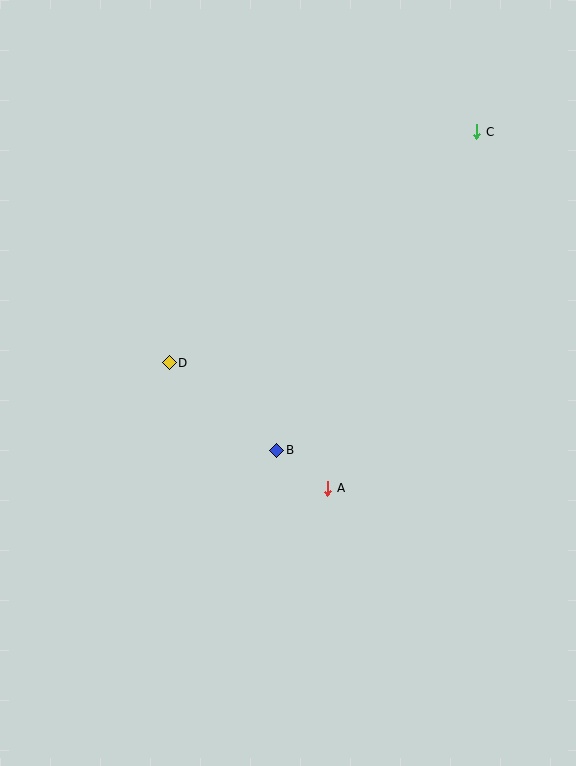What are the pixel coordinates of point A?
Point A is at (328, 488).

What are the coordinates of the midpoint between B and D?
The midpoint between B and D is at (223, 406).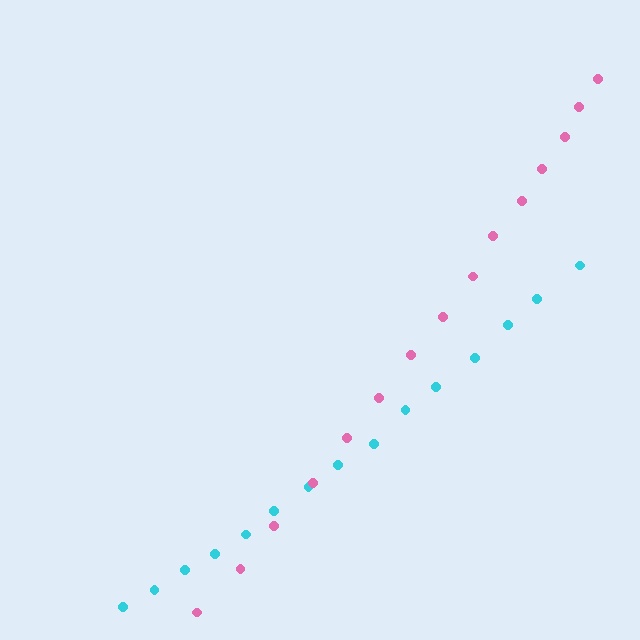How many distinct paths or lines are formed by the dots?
There are 2 distinct paths.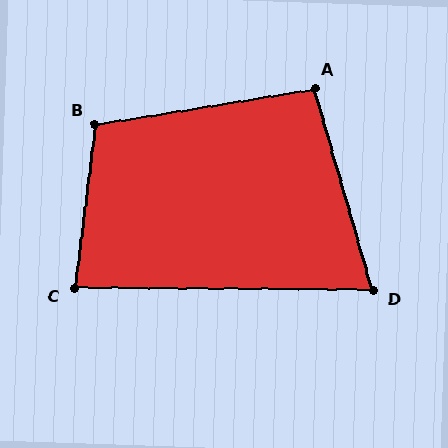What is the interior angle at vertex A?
Approximately 97 degrees (obtuse).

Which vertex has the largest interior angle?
B, at approximately 106 degrees.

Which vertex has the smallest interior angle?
D, at approximately 74 degrees.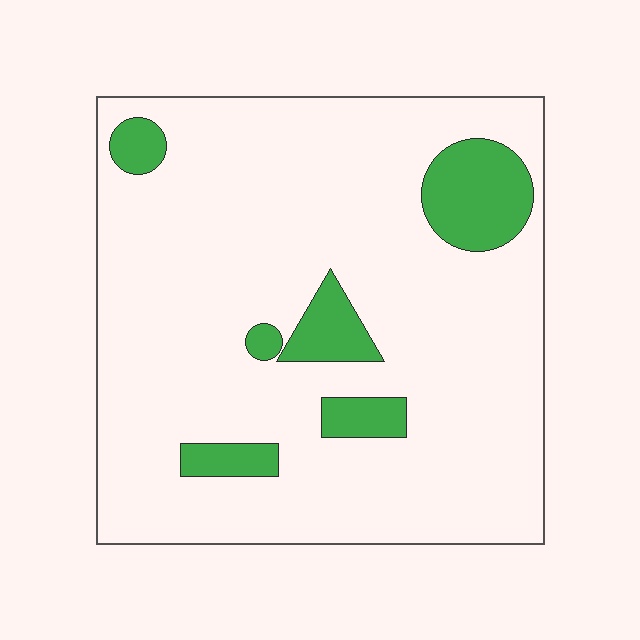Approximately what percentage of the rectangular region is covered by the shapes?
Approximately 15%.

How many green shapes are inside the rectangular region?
6.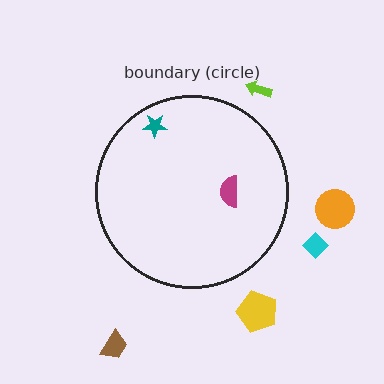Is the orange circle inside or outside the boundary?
Outside.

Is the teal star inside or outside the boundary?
Inside.